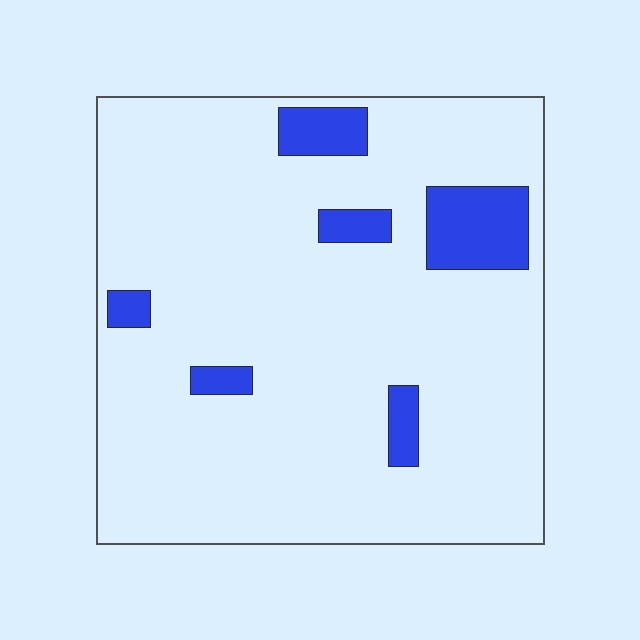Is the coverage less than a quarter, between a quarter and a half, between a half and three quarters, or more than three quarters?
Less than a quarter.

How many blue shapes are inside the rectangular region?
6.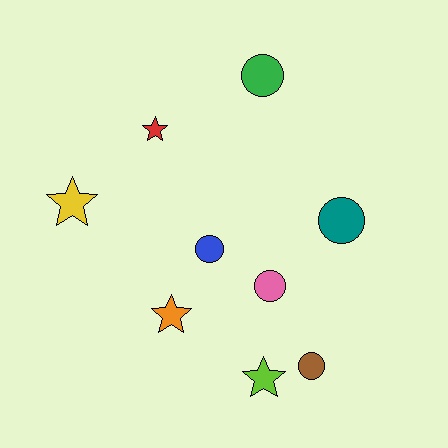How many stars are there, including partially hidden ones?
There are 4 stars.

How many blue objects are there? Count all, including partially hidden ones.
There is 1 blue object.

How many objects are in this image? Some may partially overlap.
There are 9 objects.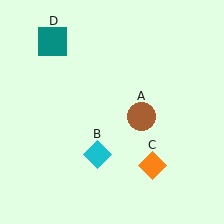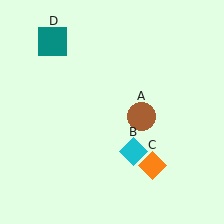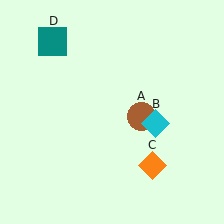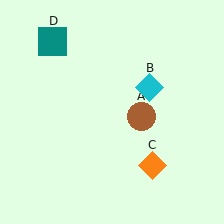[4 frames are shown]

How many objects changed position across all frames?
1 object changed position: cyan diamond (object B).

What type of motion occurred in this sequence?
The cyan diamond (object B) rotated counterclockwise around the center of the scene.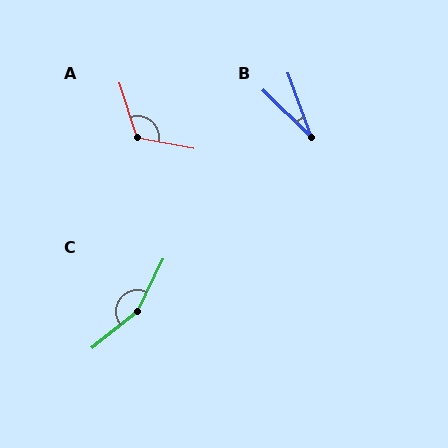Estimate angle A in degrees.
Approximately 118 degrees.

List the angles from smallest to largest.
B (26°), A (118°), C (155°).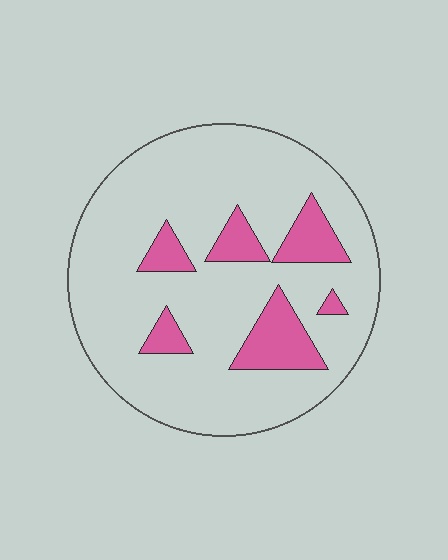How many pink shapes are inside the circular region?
6.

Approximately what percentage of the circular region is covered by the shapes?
Approximately 15%.